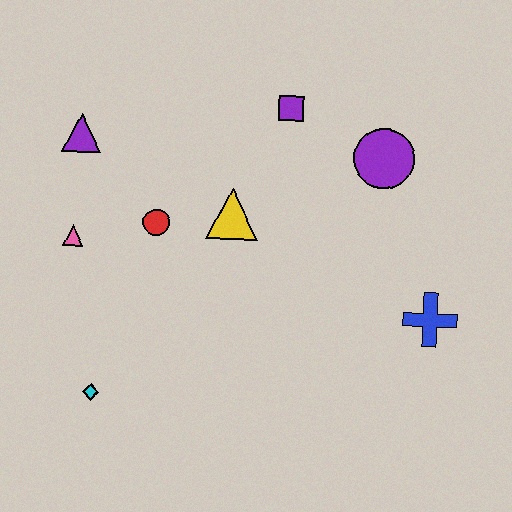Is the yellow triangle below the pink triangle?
No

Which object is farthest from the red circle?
The blue cross is farthest from the red circle.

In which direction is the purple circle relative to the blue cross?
The purple circle is above the blue cross.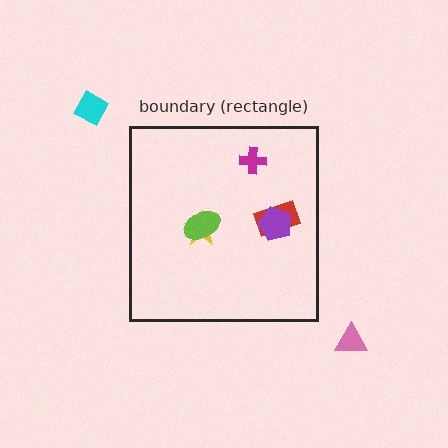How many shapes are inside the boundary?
5 inside, 2 outside.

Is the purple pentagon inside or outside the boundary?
Inside.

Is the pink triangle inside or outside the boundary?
Outside.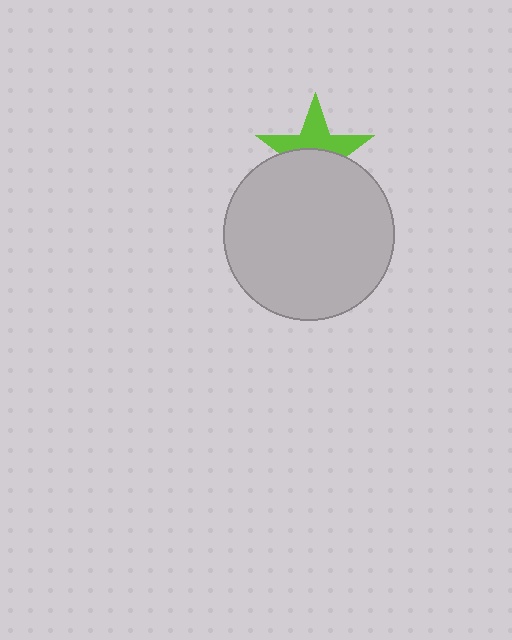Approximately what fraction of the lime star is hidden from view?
Roughly 53% of the lime star is hidden behind the light gray circle.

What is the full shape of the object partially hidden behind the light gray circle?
The partially hidden object is a lime star.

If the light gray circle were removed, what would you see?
You would see the complete lime star.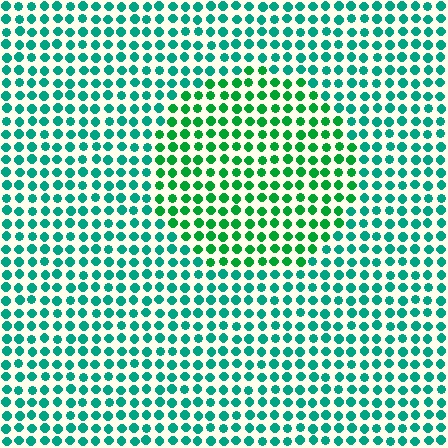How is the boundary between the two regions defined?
The boundary is defined purely by a slight shift in hue (about 30 degrees). Spacing, size, and orientation are identical on both sides.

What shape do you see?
I see a circle.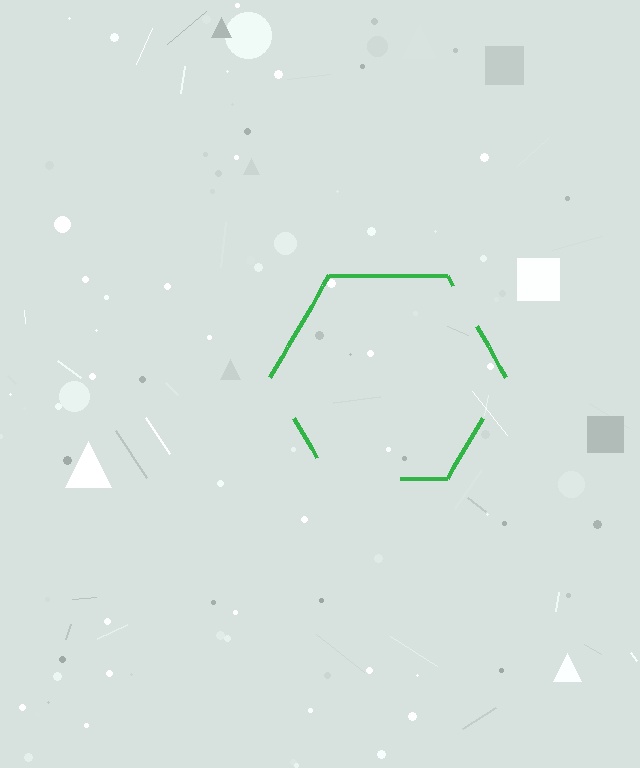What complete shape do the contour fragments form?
The contour fragments form a hexagon.